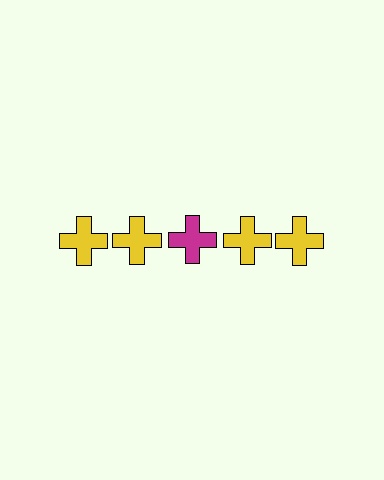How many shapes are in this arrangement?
There are 5 shapes arranged in a grid pattern.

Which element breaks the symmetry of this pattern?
The magenta cross in the top row, center column breaks the symmetry. All other shapes are yellow crosses.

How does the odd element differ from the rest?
It has a different color: magenta instead of yellow.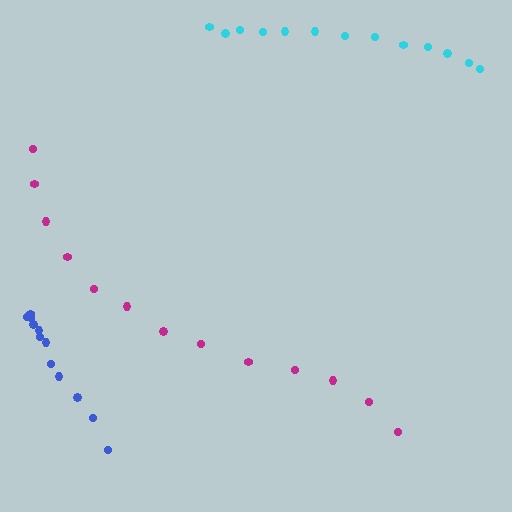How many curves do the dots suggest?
There are 3 distinct paths.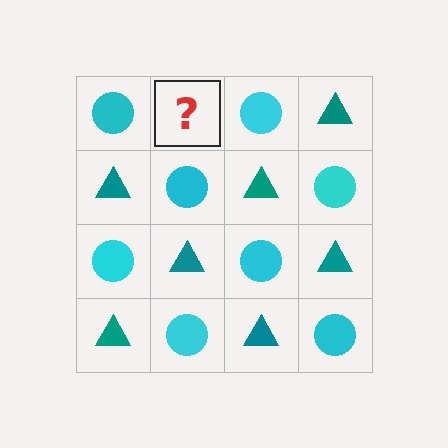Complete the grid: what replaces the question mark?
The question mark should be replaced with a teal triangle.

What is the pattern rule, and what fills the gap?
The rule is that it alternates cyan circle and teal triangle in a checkerboard pattern. The gap should be filled with a teal triangle.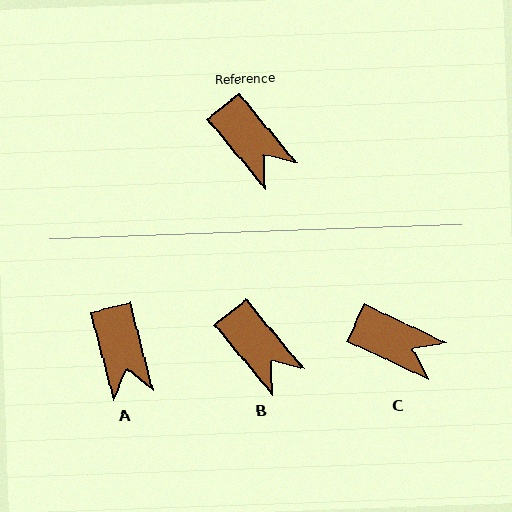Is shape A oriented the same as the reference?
No, it is off by about 25 degrees.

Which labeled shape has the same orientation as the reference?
B.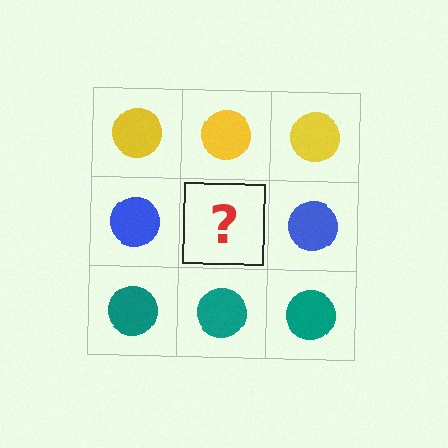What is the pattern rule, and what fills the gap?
The rule is that each row has a consistent color. The gap should be filled with a blue circle.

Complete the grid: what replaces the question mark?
The question mark should be replaced with a blue circle.